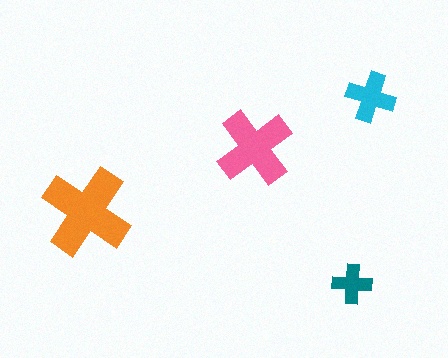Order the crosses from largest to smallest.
the orange one, the pink one, the cyan one, the teal one.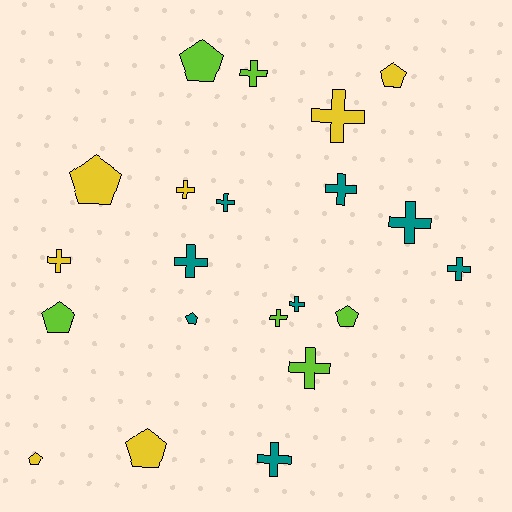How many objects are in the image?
There are 21 objects.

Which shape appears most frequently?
Cross, with 13 objects.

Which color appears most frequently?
Teal, with 8 objects.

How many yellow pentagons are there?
There are 4 yellow pentagons.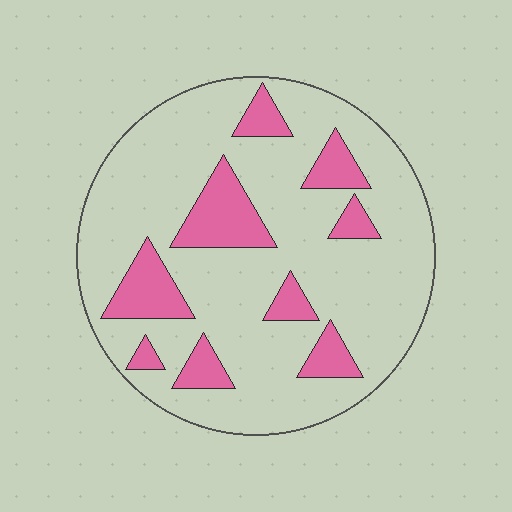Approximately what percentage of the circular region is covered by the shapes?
Approximately 20%.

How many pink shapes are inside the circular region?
9.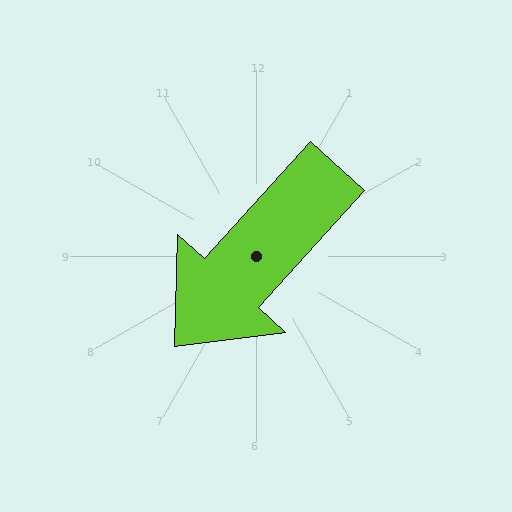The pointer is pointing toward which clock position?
Roughly 7 o'clock.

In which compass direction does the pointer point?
Southwest.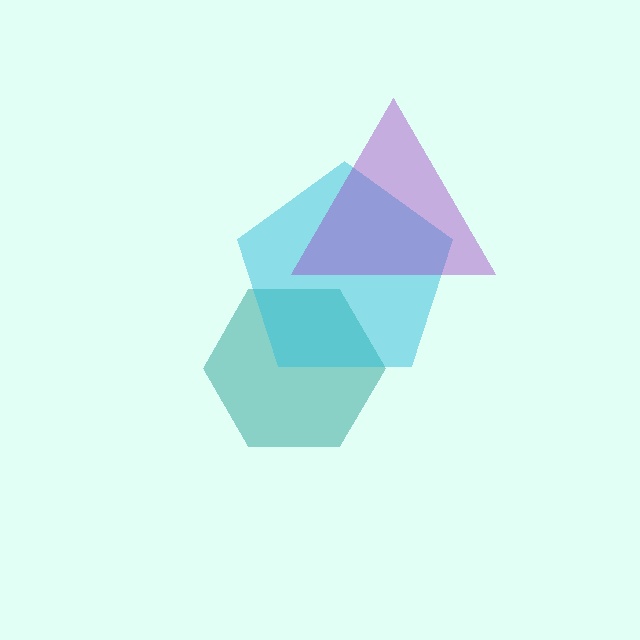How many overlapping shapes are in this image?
There are 3 overlapping shapes in the image.